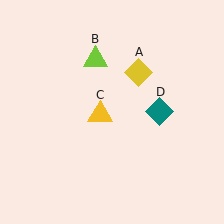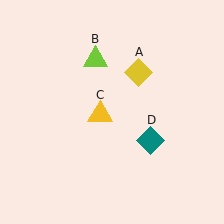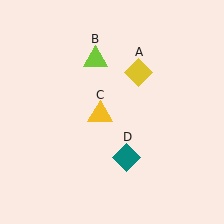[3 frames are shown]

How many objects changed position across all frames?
1 object changed position: teal diamond (object D).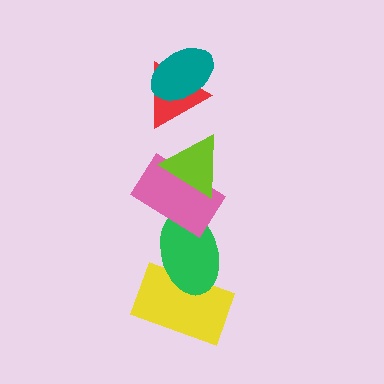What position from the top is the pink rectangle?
The pink rectangle is 4th from the top.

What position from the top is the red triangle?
The red triangle is 2nd from the top.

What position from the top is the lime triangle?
The lime triangle is 3rd from the top.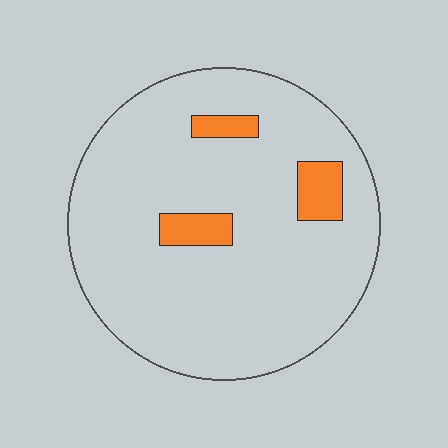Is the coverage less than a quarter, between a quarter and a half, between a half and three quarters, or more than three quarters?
Less than a quarter.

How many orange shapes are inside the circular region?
3.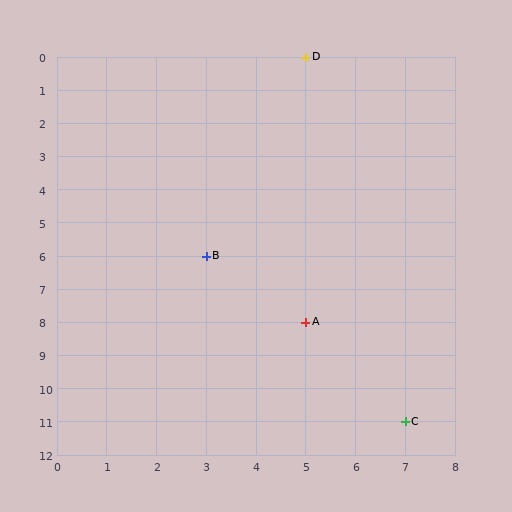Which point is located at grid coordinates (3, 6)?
Point B is at (3, 6).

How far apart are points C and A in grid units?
Points C and A are 2 columns and 3 rows apart (about 3.6 grid units diagonally).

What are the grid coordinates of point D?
Point D is at grid coordinates (5, 0).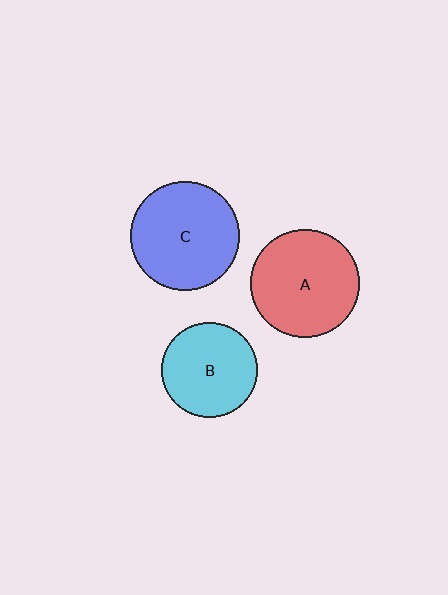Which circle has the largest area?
Circle C (blue).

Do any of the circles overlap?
No, none of the circles overlap.